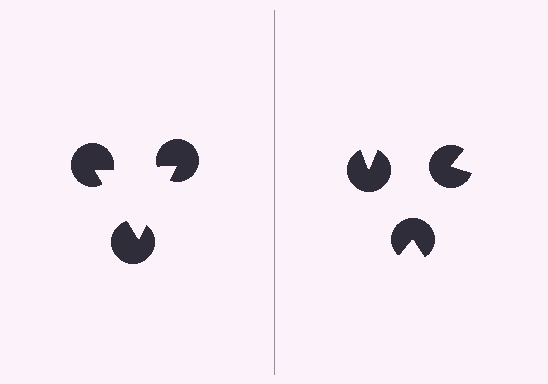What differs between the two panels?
The pac-man discs are positioned identically on both sides; only the wedge orientations differ. On the left they align to a triangle; on the right they are misaligned.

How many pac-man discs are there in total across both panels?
6 — 3 on each side.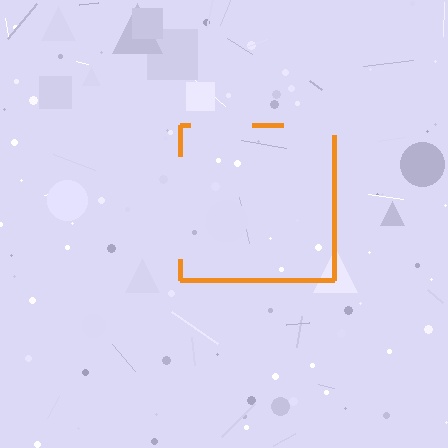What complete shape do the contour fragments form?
The contour fragments form a square.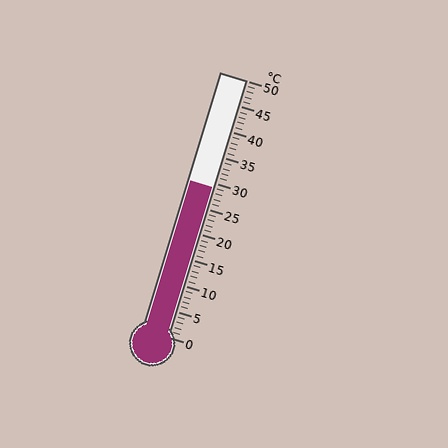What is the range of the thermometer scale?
The thermometer scale ranges from 0°C to 50°C.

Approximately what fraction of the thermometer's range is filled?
The thermometer is filled to approximately 60% of its range.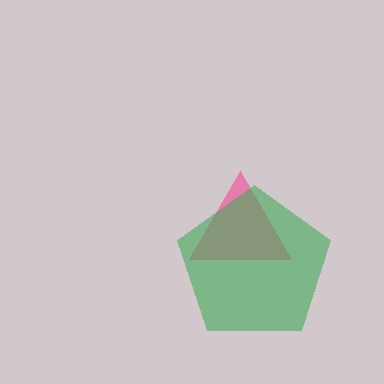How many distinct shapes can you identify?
There are 2 distinct shapes: a pink triangle, a green pentagon.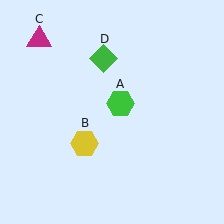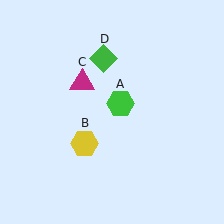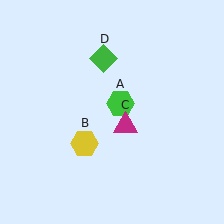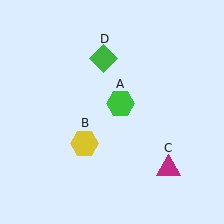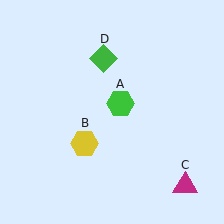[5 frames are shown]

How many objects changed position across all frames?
1 object changed position: magenta triangle (object C).